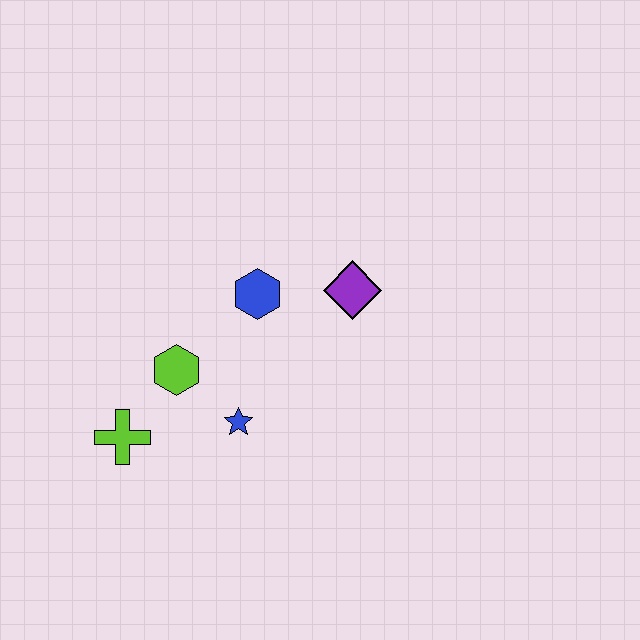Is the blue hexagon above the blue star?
Yes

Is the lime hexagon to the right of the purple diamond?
No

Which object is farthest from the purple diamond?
The lime cross is farthest from the purple diamond.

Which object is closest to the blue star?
The lime hexagon is closest to the blue star.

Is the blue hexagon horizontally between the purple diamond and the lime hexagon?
Yes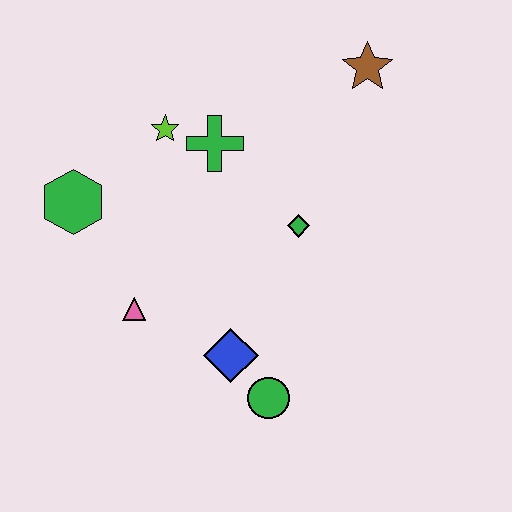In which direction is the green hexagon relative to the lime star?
The green hexagon is to the left of the lime star.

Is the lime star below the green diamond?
No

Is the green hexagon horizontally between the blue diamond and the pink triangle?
No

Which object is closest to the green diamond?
The green cross is closest to the green diamond.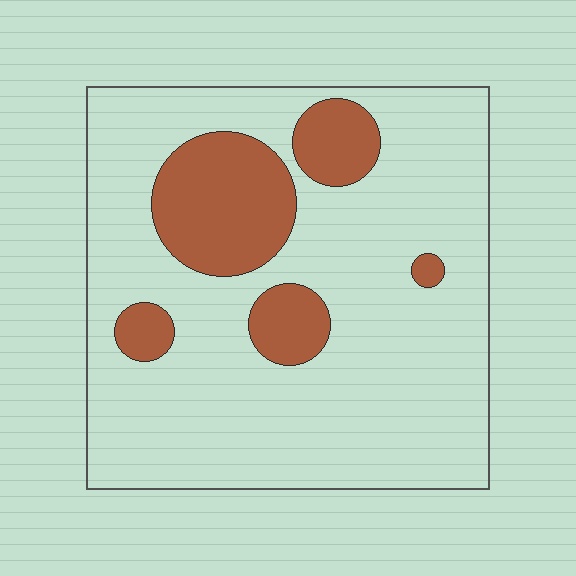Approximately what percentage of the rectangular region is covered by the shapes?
Approximately 20%.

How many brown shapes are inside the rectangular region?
5.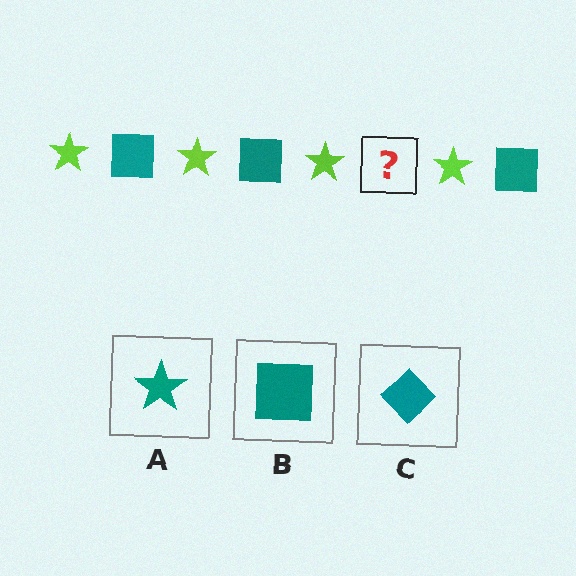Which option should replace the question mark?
Option B.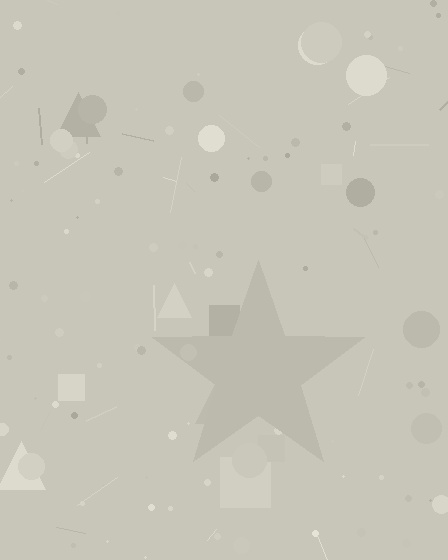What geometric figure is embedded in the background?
A star is embedded in the background.